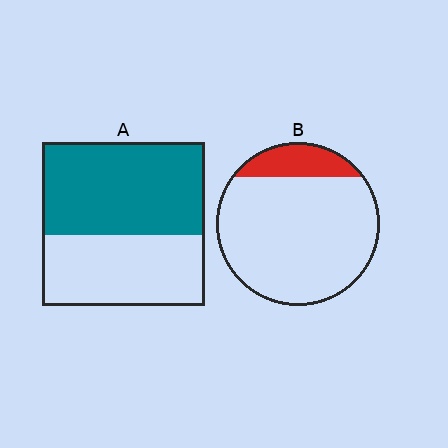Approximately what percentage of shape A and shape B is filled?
A is approximately 55% and B is approximately 15%.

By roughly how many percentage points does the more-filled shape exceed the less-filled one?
By roughly 40 percentage points (A over B).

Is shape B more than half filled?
No.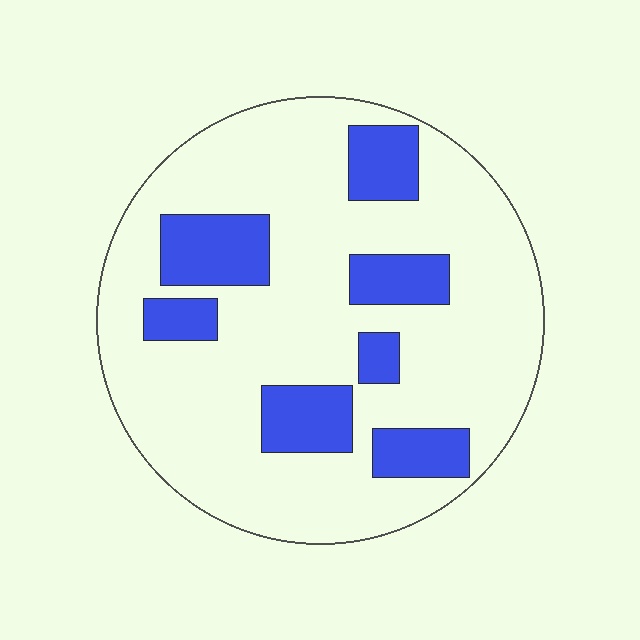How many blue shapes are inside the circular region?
7.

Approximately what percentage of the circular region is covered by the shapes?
Approximately 20%.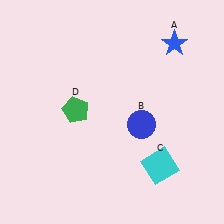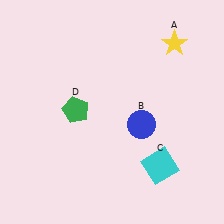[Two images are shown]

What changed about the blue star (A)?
In Image 1, A is blue. In Image 2, it changed to yellow.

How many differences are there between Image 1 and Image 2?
There is 1 difference between the two images.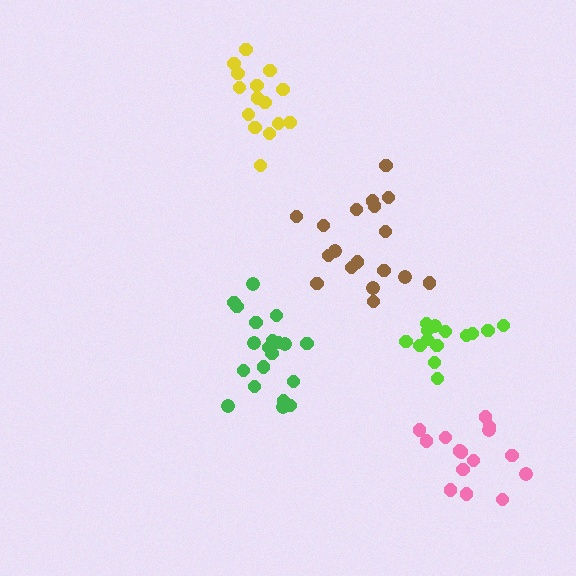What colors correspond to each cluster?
The clusters are colored: yellow, brown, green, lime, pink.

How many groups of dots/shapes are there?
There are 5 groups.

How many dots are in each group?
Group 1: 15 dots, Group 2: 18 dots, Group 3: 20 dots, Group 4: 14 dots, Group 5: 15 dots (82 total).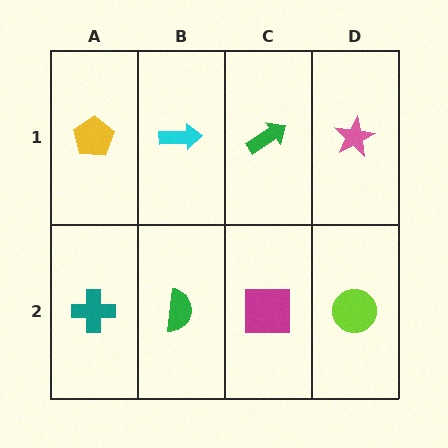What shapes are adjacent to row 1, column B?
A green semicircle (row 2, column B), a yellow pentagon (row 1, column A), a green arrow (row 1, column C).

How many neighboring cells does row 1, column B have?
3.